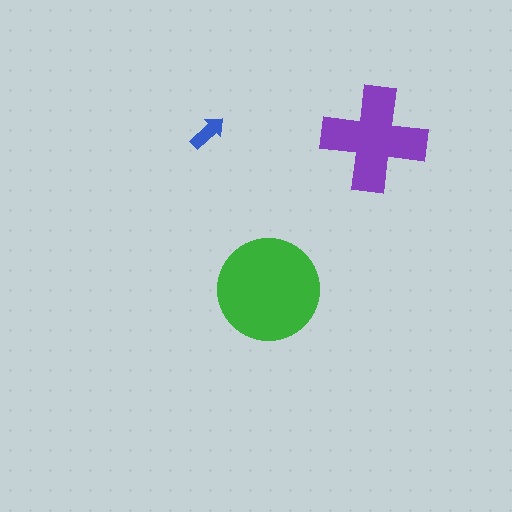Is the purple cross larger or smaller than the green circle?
Smaller.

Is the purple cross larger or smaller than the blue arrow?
Larger.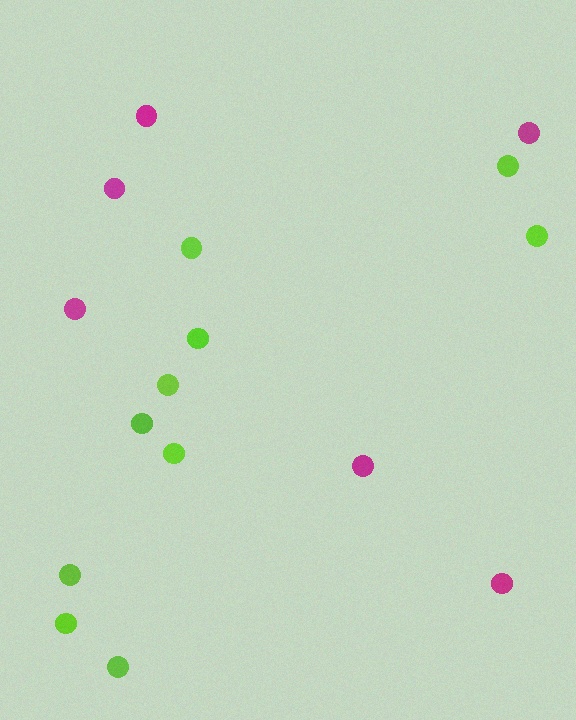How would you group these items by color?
There are 2 groups: one group of magenta circles (6) and one group of lime circles (10).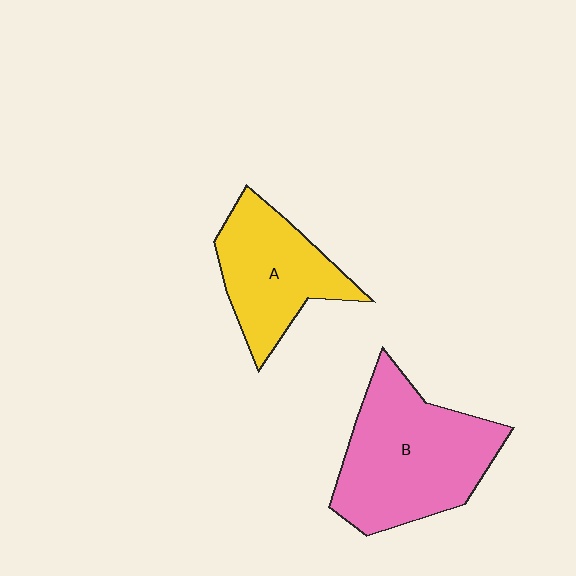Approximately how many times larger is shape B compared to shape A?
Approximately 1.4 times.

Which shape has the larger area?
Shape B (pink).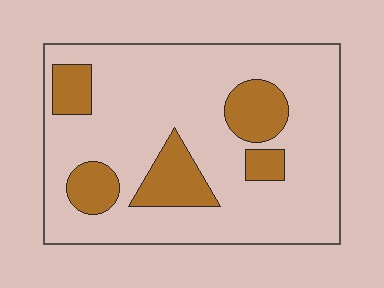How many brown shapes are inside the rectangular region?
5.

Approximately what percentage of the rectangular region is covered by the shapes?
Approximately 20%.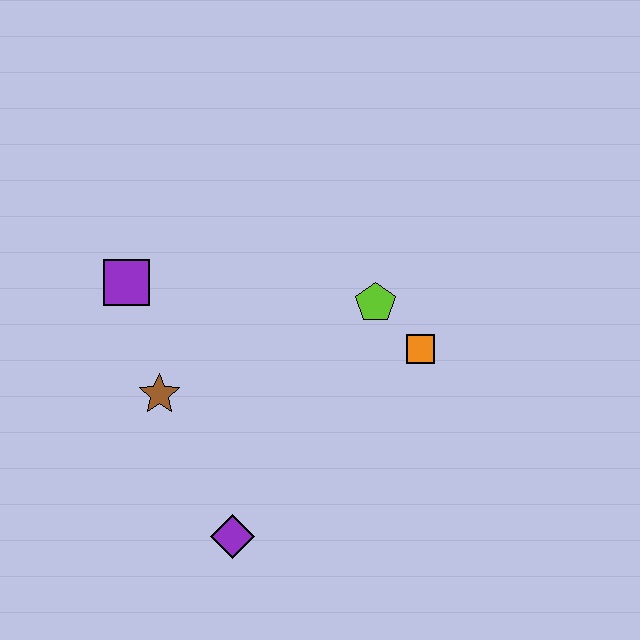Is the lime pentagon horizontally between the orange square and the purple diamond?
Yes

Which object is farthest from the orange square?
The purple square is farthest from the orange square.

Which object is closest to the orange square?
The lime pentagon is closest to the orange square.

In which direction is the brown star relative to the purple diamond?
The brown star is above the purple diamond.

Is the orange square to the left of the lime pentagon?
No